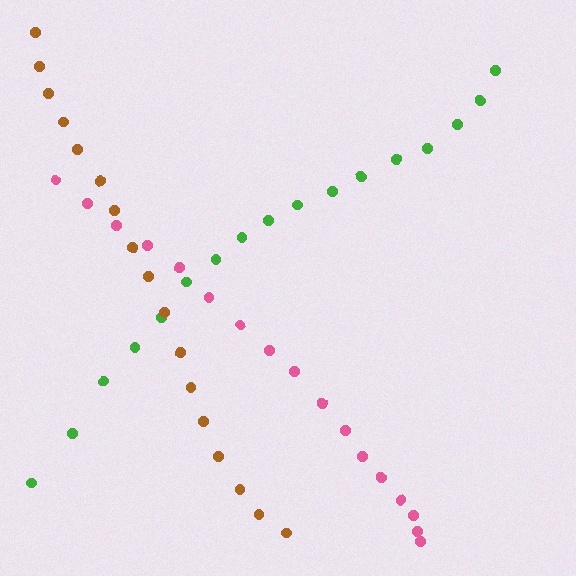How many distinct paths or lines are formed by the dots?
There are 3 distinct paths.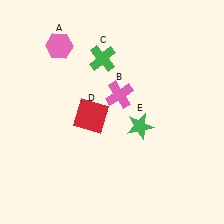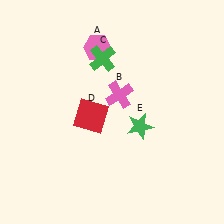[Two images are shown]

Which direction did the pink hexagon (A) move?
The pink hexagon (A) moved right.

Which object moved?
The pink hexagon (A) moved right.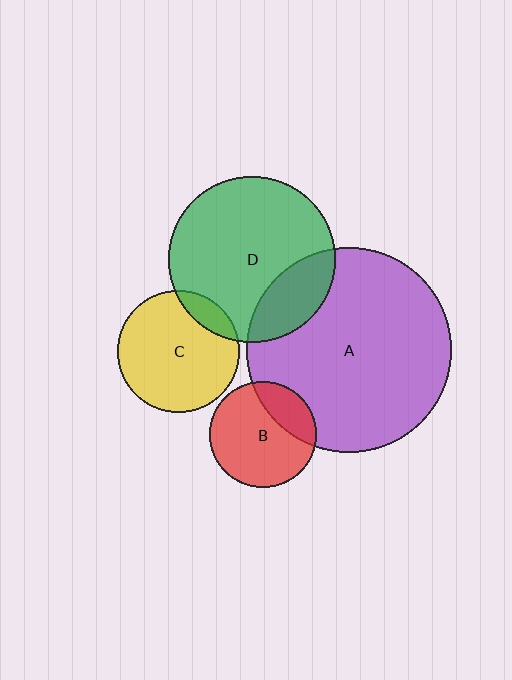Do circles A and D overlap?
Yes.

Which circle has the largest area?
Circle A (purple).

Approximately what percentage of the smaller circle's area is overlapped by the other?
Approximately 20%.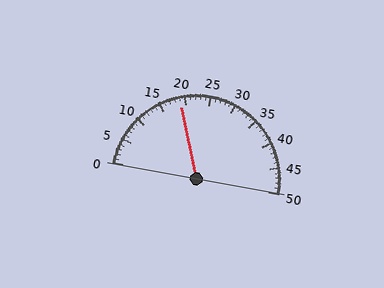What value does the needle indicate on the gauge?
The needle indicates approximately 19.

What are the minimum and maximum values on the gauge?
The gauge ranges from 0 to 50.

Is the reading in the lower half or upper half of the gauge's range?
The reading is in the lower half of the range (0 to 50).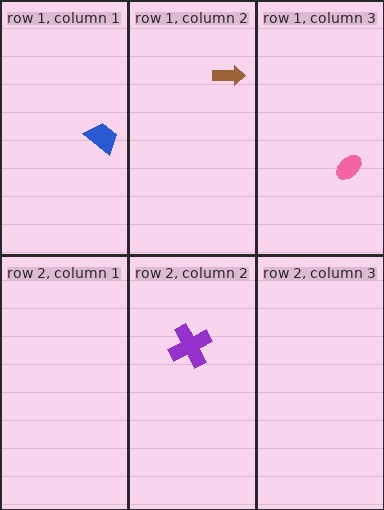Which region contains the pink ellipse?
The row 1, column 3 region.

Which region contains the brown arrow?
The row 1, column 2 region.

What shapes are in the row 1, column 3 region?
The pink ellipse.